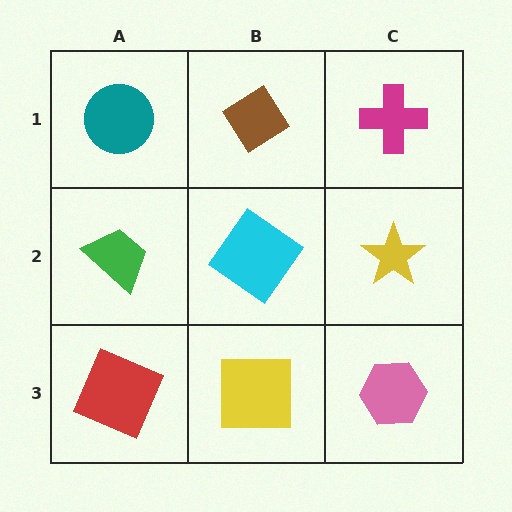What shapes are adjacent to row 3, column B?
A cyan diamond (row 2, column B), a red square (row 3, column A), a pink hexagon (row 3, column C).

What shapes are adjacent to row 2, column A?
A teal circle (row 1, column A), a red square (row 3, column A), a cyan diamond (row 2, column B).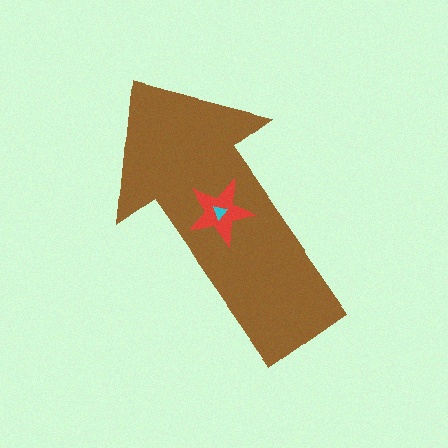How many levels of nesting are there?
3.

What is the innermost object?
The cyan triangle.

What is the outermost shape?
The brown arrow.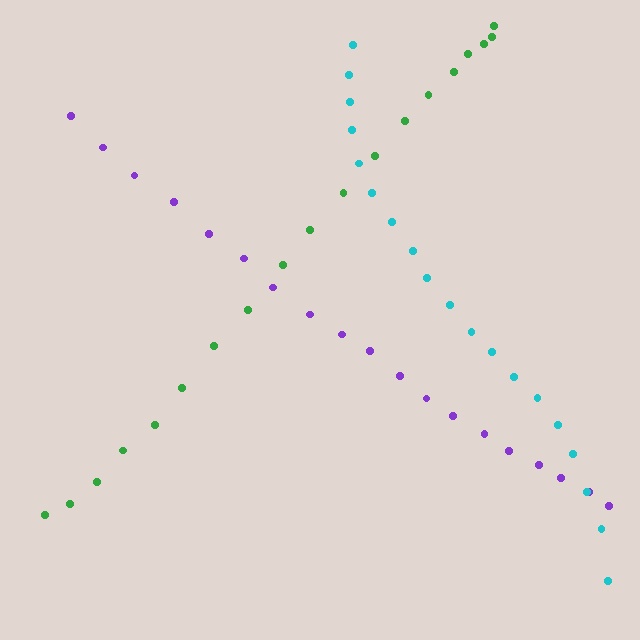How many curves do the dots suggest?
There are 3 distinct paths.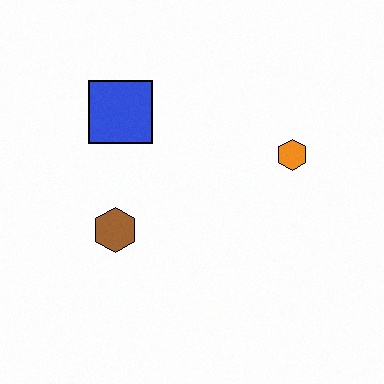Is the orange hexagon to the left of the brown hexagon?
No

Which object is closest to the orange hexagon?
The blue square is closest to the orange hexagon.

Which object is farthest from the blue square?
The orange hexagon is farthest from the blue square.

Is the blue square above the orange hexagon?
Yes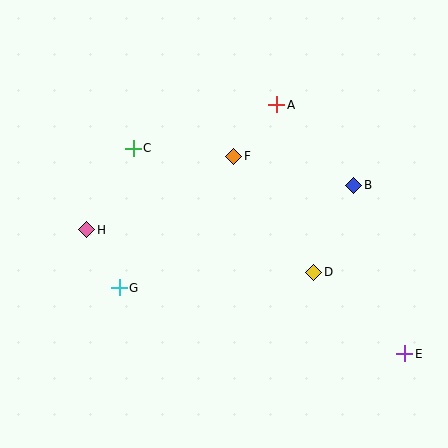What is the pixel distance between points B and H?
The distance between B and H is 271 pixels.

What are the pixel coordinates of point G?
Point G is at (119, 288).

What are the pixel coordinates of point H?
Point H is at (87, 230).